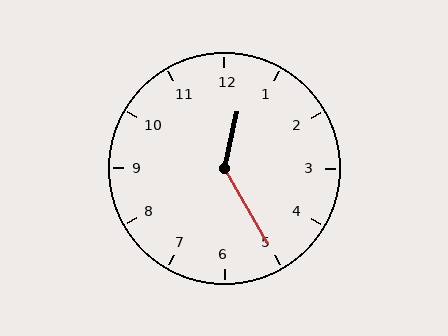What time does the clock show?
12:25.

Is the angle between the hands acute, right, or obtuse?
It is obtuse.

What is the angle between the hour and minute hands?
Approximately 138 degrees.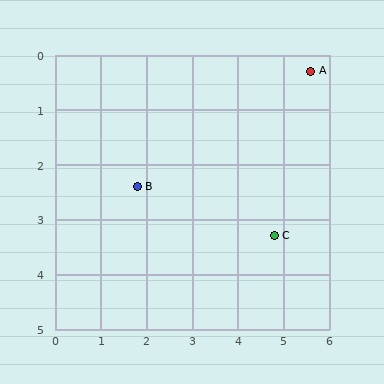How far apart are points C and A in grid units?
Points C and A are about 3.1 grid units apart.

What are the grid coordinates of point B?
Point B is at approximately (1.8, 2.4).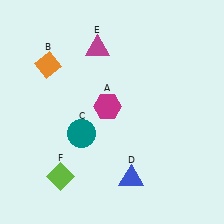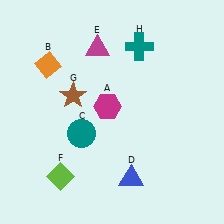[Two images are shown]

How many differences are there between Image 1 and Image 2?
There are 2 differences between the two images.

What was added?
A brown star (G), a teal cross (H) were added in Image 2.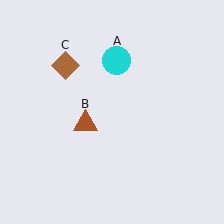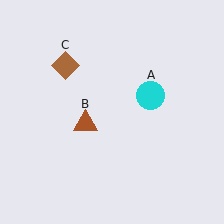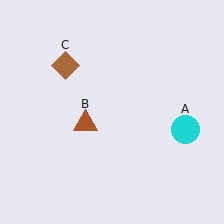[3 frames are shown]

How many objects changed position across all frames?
1 object changed position: cyan circle (object A).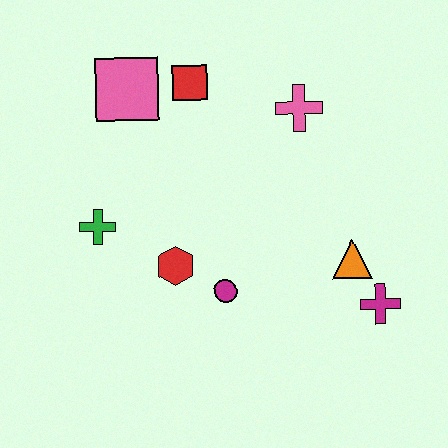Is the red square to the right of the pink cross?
No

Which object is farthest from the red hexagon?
The magenta cross is farthest from the red hexagon.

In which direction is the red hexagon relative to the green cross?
The red hexagon is to the right of the green cross.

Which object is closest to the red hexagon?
The magenta circle is closest to the red hexagon.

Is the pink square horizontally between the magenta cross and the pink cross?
No